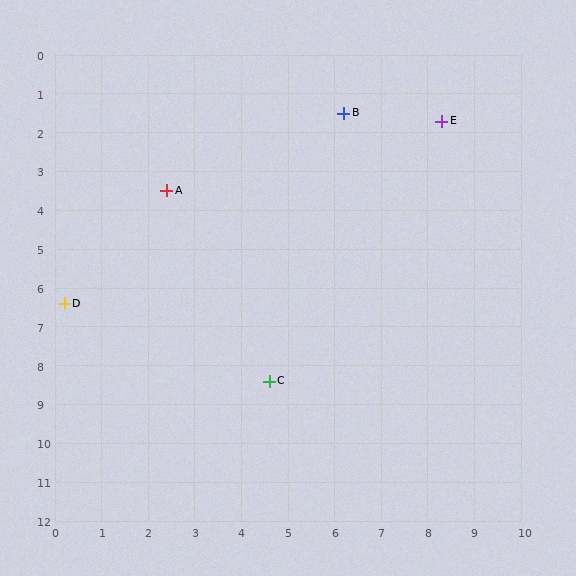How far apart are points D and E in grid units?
Points D and E are about 9.4 grid units apart.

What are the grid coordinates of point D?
Point D is at approximately (0.2, 6.4).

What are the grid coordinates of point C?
Point C is at approximately (4.6, 8.4).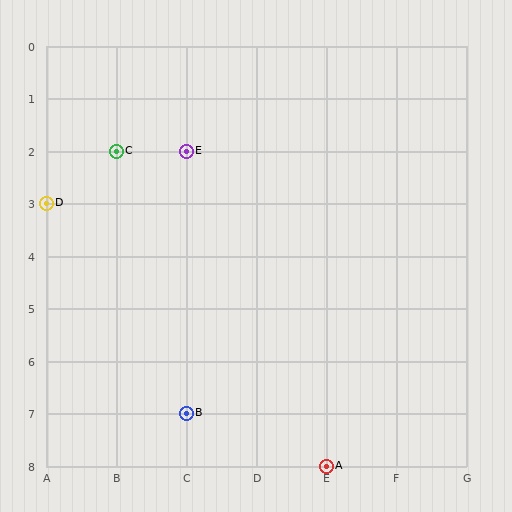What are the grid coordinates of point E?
Point E is at grid coordinates (C, 2).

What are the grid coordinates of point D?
Point D is at grid coordinates (A, 3).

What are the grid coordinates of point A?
Point A is at grid coordinates (E, 8).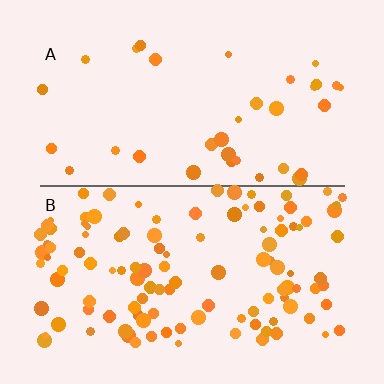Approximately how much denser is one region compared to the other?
Approximately 3.3× — region B over region A.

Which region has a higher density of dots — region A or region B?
B (the bottom).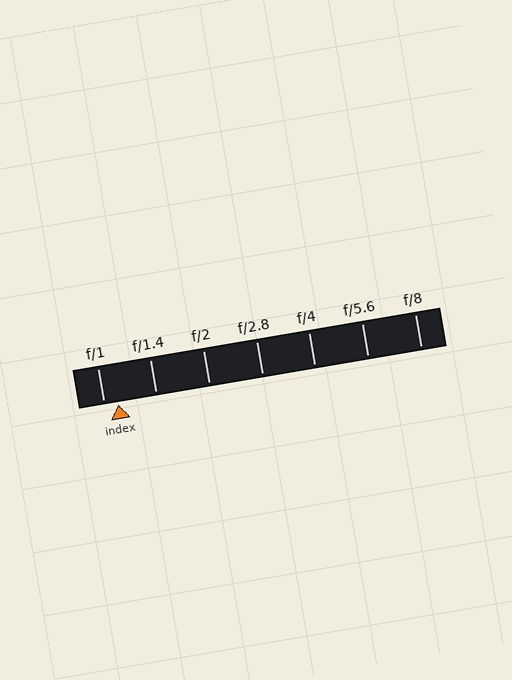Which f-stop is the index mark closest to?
The index mark is closest to f/1.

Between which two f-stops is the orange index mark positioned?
The index mark is between f/1 and f/1.4.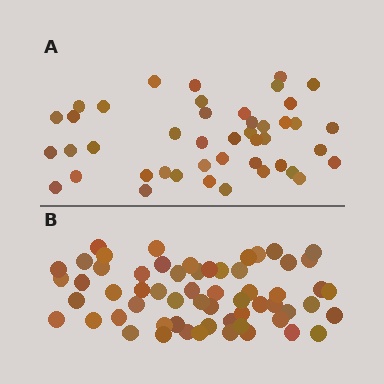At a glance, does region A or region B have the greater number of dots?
Region B (the bottom region) has more dots.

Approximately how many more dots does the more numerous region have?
Region B has approximately 15 more dots than region A.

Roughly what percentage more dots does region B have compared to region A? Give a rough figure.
About 35% more.